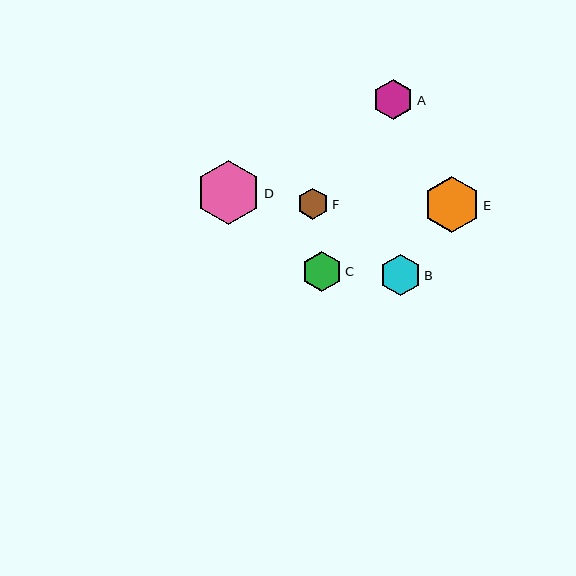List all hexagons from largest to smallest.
From largest to smallest: D, E, B, C, A, F.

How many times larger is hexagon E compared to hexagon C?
Hexagon E is approximately 1.4 times the size of hexagon C.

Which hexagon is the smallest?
Hexagon F is the smallest with a size of approximately 31 pixels.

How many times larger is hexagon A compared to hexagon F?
Hexagon A is approximately 1.3 times the size of hexagon F.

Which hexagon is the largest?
Hexagon D is the largest with a size of approximately 64 pixels.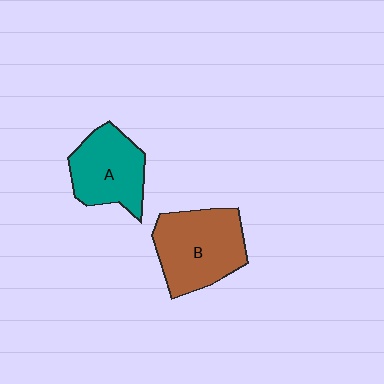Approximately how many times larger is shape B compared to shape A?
Approximately 1.2 times.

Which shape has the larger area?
Shape B (brown).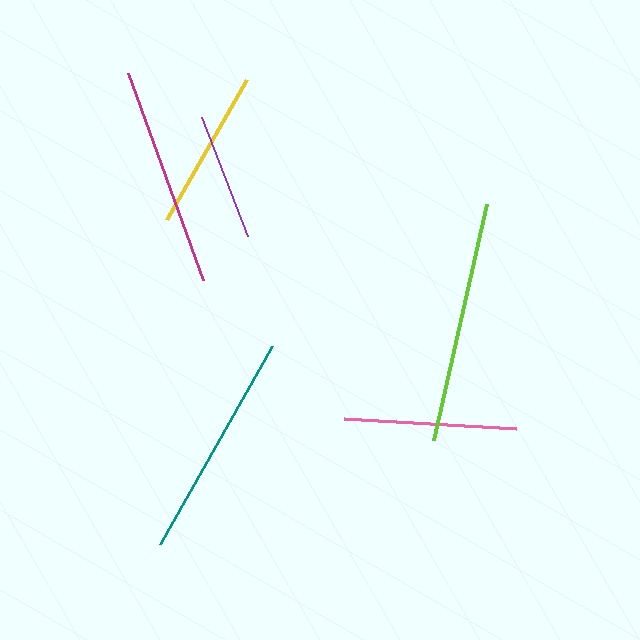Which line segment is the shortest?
The purple line is the shortest at approximately 127 pixels.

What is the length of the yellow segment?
The yellow segment is approximately 161 pixels long.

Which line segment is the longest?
The lime line is the longest at approximately 242 pixels.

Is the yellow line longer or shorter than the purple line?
The yellow line is longer than the purple line.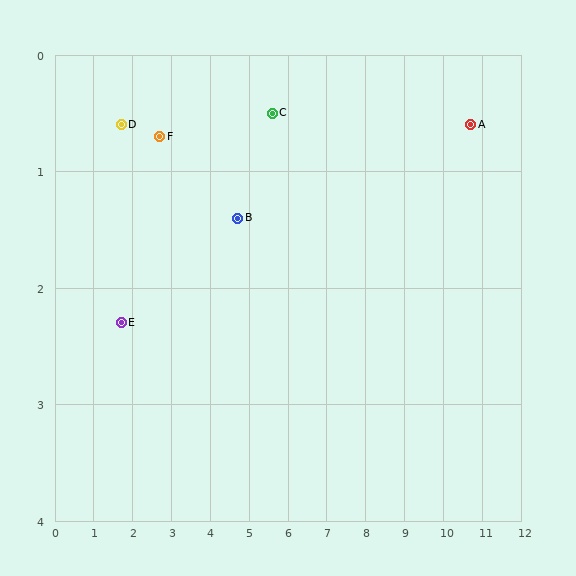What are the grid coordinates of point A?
Point A is at approximately (10.7, 0.6).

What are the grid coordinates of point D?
Point D is at approximately (1.7, 0.6).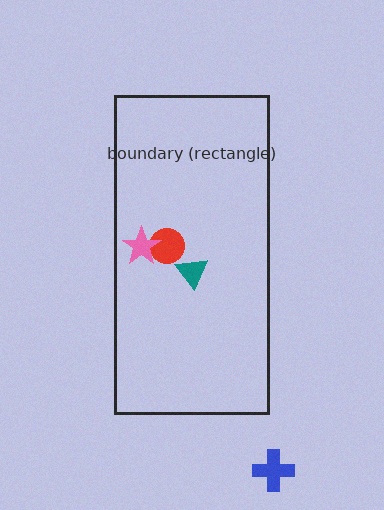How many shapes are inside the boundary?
3 inside, 1 outside.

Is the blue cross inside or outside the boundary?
Outside.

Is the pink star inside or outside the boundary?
Inside.